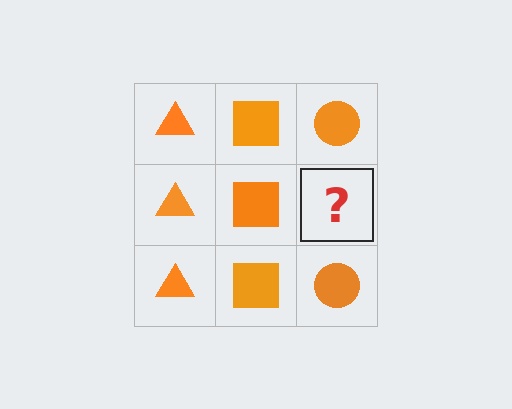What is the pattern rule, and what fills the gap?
The rule is that each column has a consistent shape. The gap should be filled with an orange circle.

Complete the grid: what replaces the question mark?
The question mark should be replaced with an orange circle.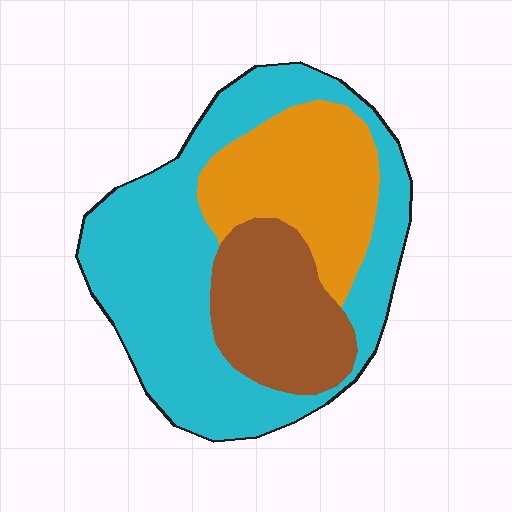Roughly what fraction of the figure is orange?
Orange covers about 25% of the figure.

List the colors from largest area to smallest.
From largest to smallest: cyan, orange, brown.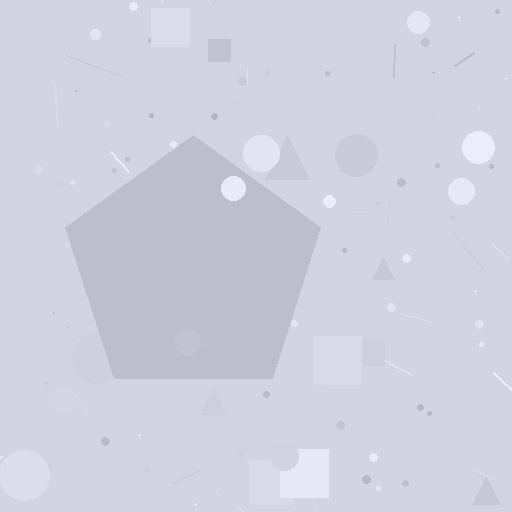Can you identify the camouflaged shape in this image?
The camouflaged shape is a pentagon.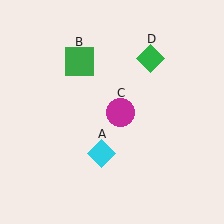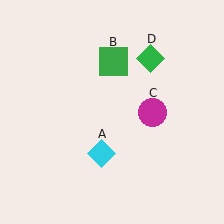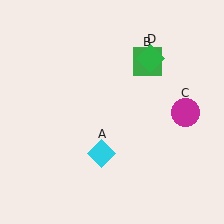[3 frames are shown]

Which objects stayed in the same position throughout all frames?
Cyan diamond (object A) and green diamond (object D) remained stationary.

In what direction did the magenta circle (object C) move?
The magenta circle (object C) moved right.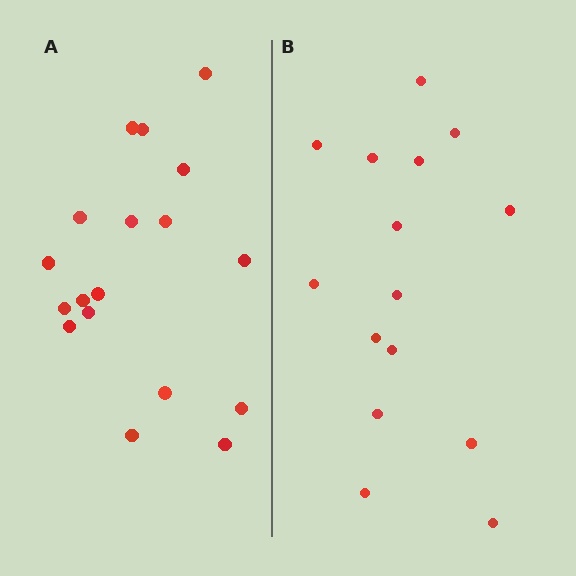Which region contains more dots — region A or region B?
Region A (the left region) has more dots.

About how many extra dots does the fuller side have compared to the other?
Region A has just a few more — roughly 2 or 3 more dots than region B.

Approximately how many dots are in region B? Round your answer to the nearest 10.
About 20 dots. (The exact count is 15, which rounds to 20.)